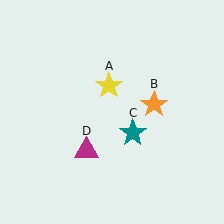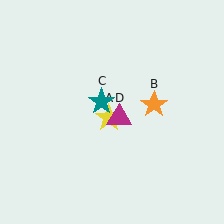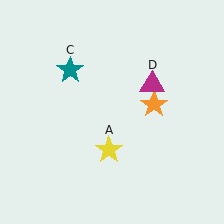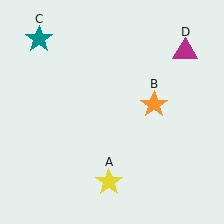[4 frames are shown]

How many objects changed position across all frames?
3 objects changed position: yellow star (object A), teal star (object C), magenta triangle (object D).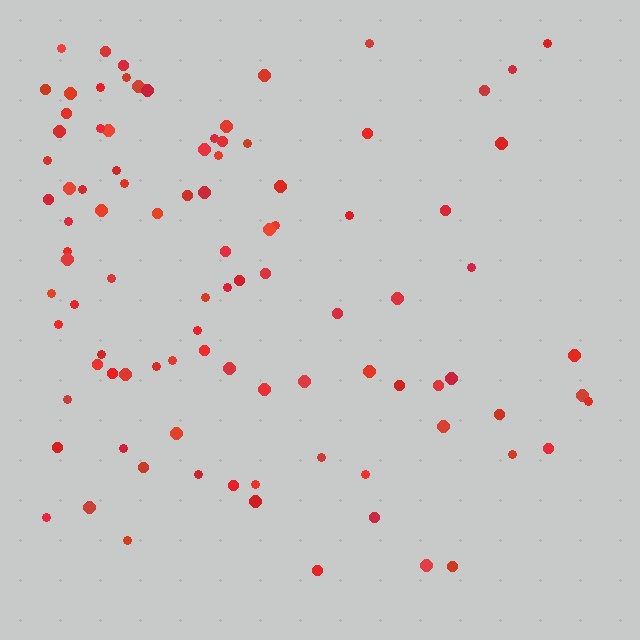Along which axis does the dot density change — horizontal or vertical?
Horizontal.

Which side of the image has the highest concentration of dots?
The left.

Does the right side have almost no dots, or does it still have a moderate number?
Still a moderate number, just noticeably fewer than the left.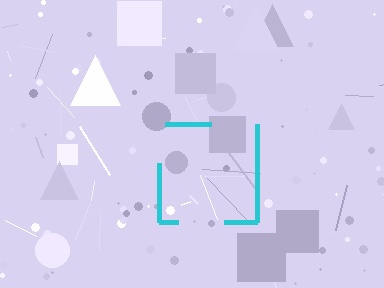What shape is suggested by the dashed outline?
The dashed outline suggests a square.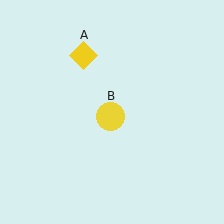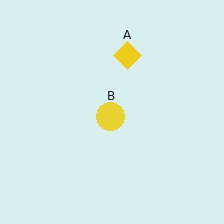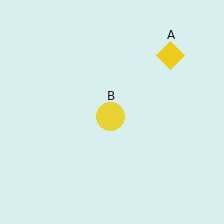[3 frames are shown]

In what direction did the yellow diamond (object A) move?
The yellow diamond (object A) moved right.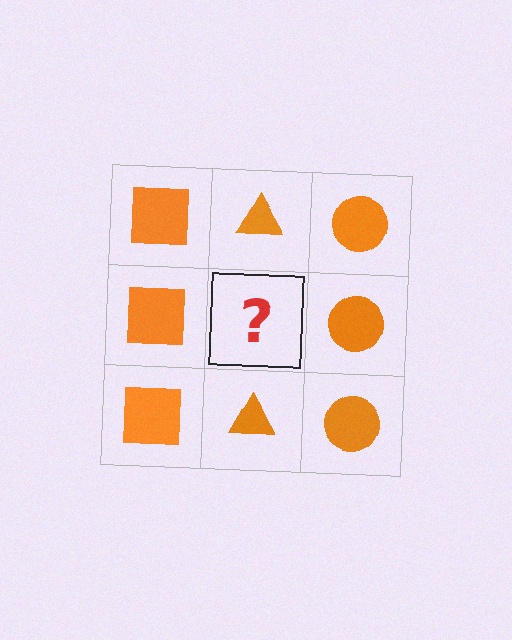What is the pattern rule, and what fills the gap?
The rule is that each column has a consistent shape. The gap should be filled with an orange triangle.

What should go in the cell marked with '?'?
The missing cell should contain an orange triangle.